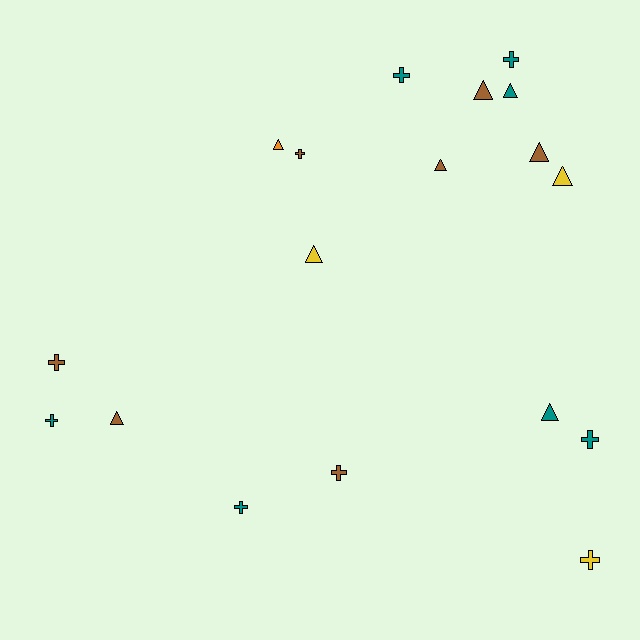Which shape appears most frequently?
Cross, with 9 objects.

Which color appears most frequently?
Brown, with 7 objects.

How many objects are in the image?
There are 18 objects.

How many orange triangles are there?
There is 1 orange triangle.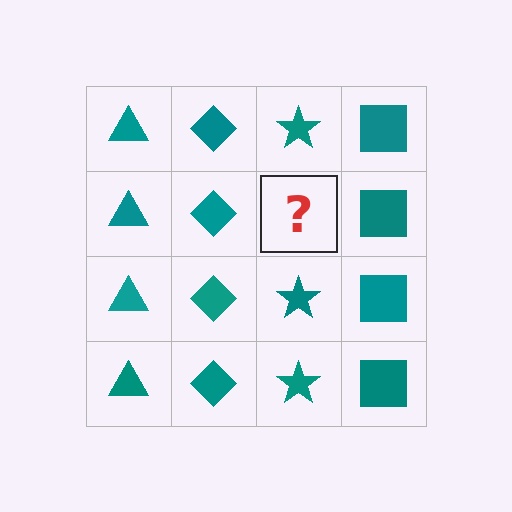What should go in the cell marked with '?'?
The missing cell should contain a teal star.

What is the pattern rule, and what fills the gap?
The rule is that each column has a consistent shape. The gap should be filled with a teal star.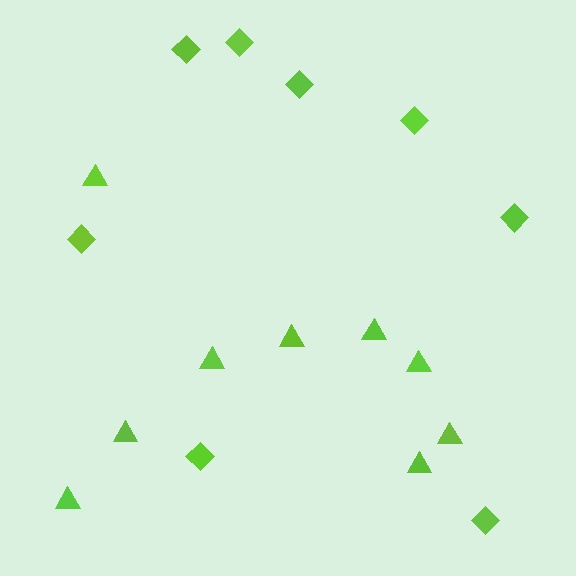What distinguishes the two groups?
There are 2 groups: one group of triangles (9) and one group of diamonds (8).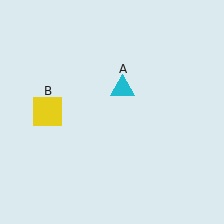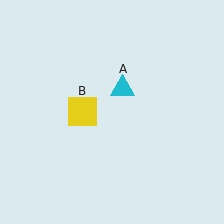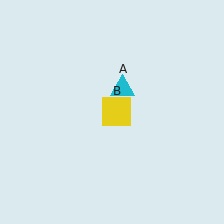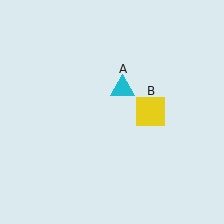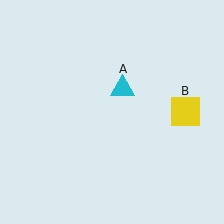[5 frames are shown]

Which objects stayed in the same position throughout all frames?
Cyan triangle (object A) remained stationary.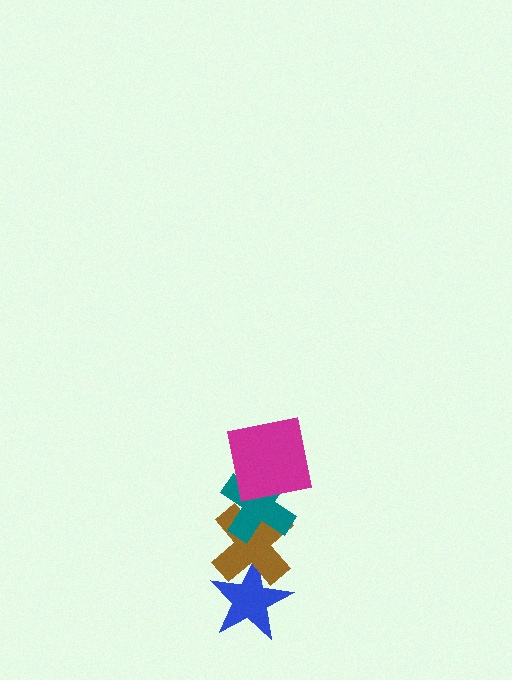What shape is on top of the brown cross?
The teal cross is on top of the brown cross.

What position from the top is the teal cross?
The teal cross is 2nd from the top.